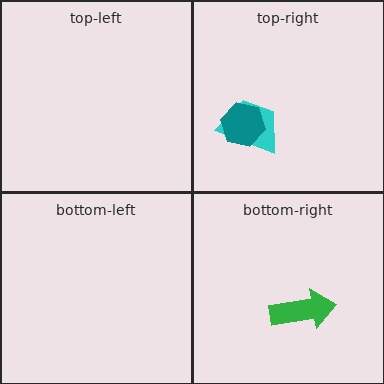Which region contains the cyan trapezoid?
The top-right region.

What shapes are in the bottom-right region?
The green arrow.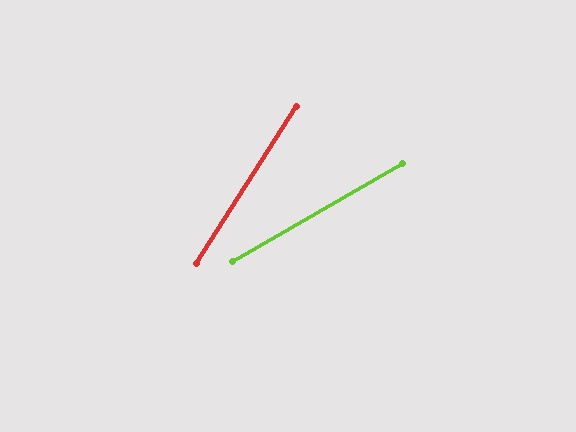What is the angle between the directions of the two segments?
Approximately 28 degrees.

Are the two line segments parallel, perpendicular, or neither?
Neither parallel nor perpendicular — they differ by about 28°.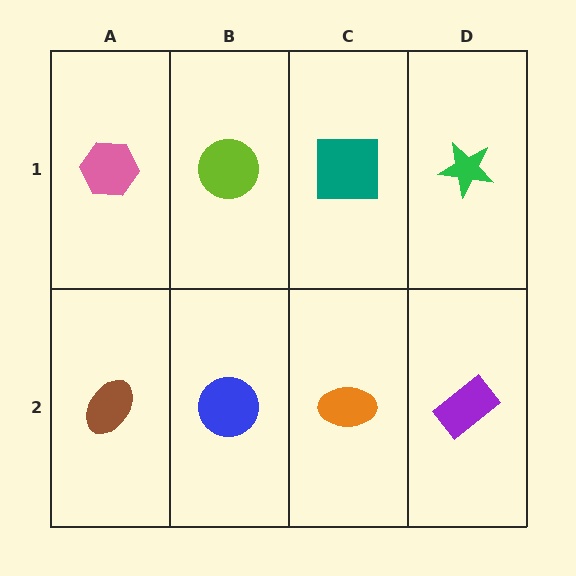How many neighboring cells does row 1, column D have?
2.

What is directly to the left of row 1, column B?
A pink hexagon.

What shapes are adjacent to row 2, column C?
A teal square (row 1, column C), a blue circle (row 2, column B), a purple rectangle (row 2, column D).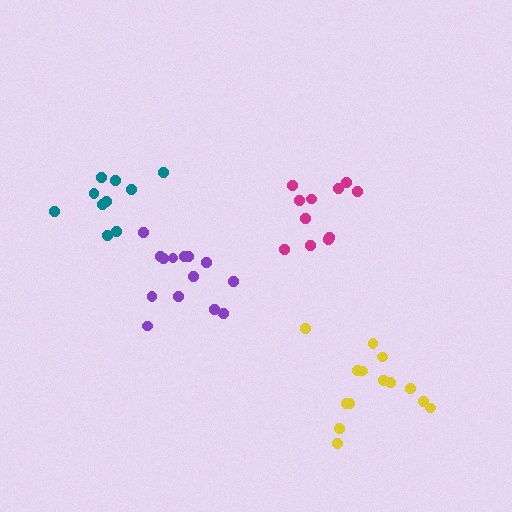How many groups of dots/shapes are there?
There are 4 groups.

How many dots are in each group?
Group 1: 14 dots, Group 2: 11 dots, Group 3: 10 dots, Group 4: 14 dots (49 total).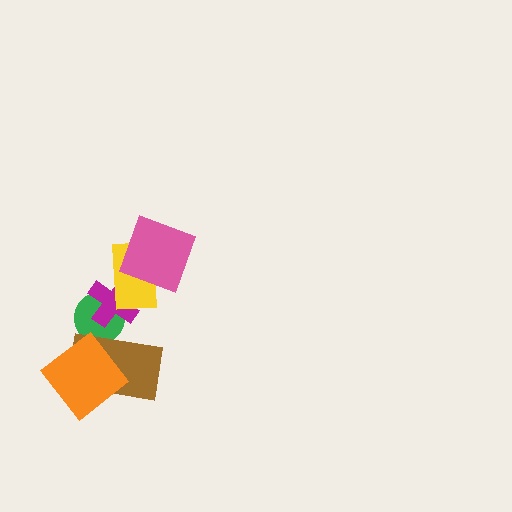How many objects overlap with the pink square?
1 object overlaps with the pink square.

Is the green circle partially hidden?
Yes, it is partially covered by another shape.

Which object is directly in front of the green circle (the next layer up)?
The brown rectangle is directly in front of the green circle.